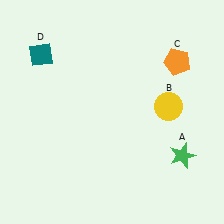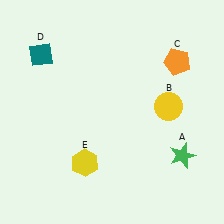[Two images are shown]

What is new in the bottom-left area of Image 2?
A yellow hexagon (E) was added in the bottom-left area of Image 2.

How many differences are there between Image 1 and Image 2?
There is 1 difference between the two images.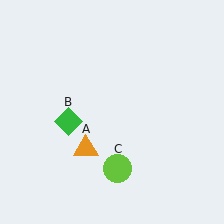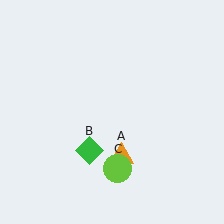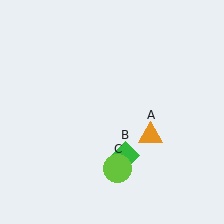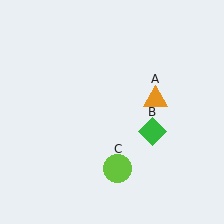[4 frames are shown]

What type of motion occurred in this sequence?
The orange triangle (object A), green diamond (object B) rotated counterclockwise around the center of the scene.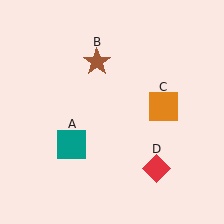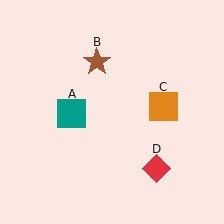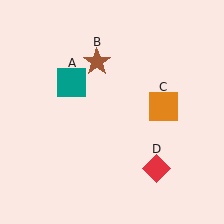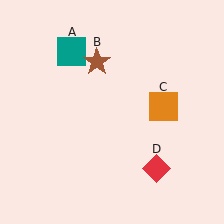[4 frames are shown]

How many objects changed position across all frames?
1 object changed position: teal square (object A).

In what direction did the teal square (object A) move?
The teal square (object A) moved up.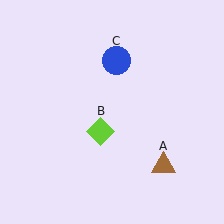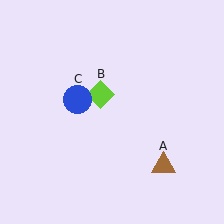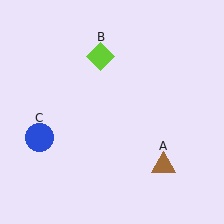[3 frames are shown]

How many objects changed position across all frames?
2 objects changed position: lime diamond (object B), blue circle (object C).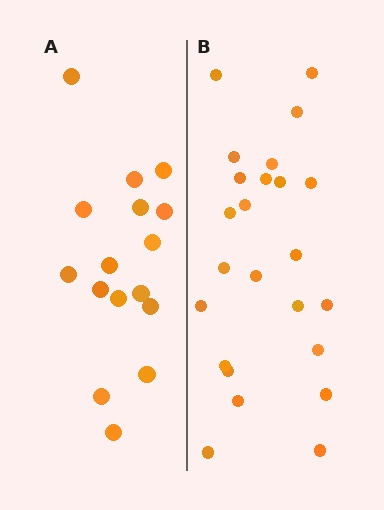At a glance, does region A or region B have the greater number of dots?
Region B (the right region) has more dots.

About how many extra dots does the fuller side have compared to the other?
Region B has roughly 8 or so more dots than region A.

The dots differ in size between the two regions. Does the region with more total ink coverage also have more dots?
No. Region A has more total ink coverage because its dots are larger, but region B actually contains more individual dots. Total area can be misleading — the number of items is what matters here.